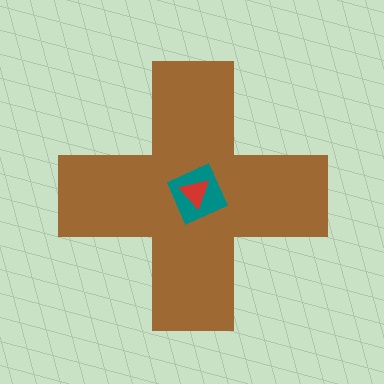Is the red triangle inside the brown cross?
Yes.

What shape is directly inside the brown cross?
The teal diamond.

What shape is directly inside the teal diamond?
The red triangle.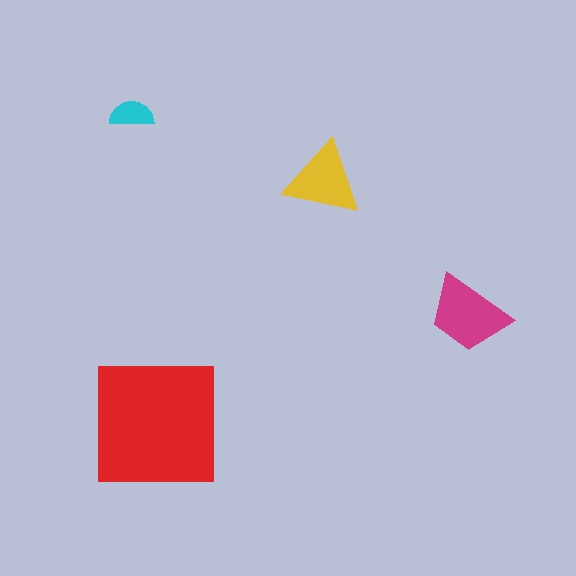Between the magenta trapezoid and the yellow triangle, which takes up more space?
The magenta trapezoid.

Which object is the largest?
The red square.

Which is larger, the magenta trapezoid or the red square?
The red square.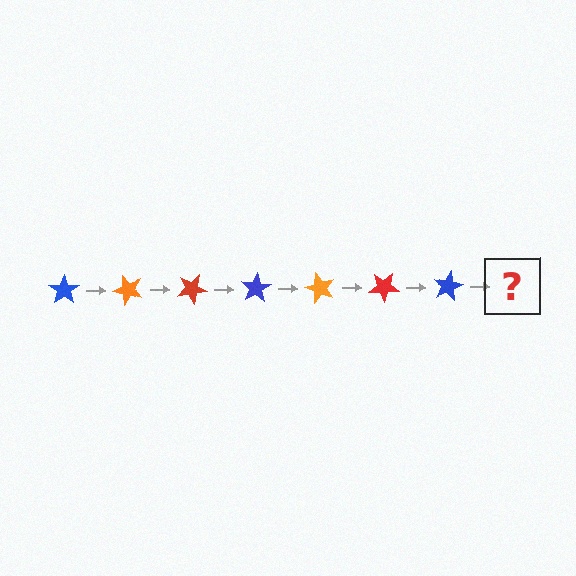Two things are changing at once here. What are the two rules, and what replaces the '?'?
The two rules are that it rotates 50 degrees each step and the color cycles through blue, orange, and red. The '?' should be an orange star, rotated 350 degrees from the start.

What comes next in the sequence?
The next element should be an orange star, rotated 350 degrees from the start.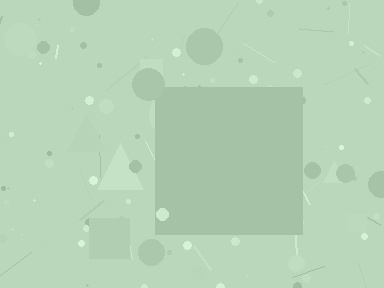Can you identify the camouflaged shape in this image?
The camouflaged shape is a square.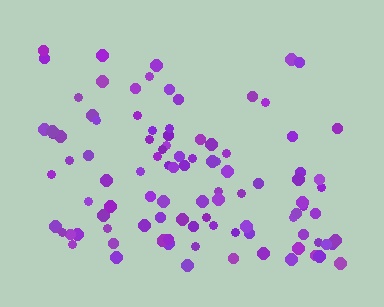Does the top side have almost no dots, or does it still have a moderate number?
Still a moderate number, just noticeably fewer than the bottom.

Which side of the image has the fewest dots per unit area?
The top.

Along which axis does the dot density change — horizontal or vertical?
Vertical.